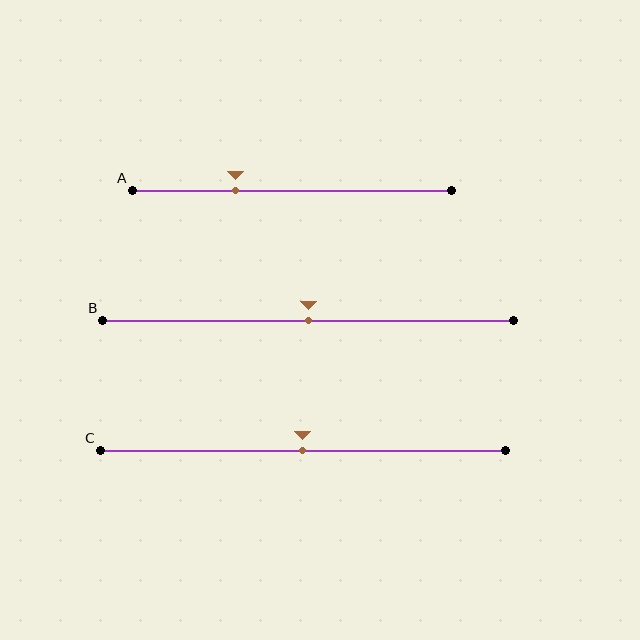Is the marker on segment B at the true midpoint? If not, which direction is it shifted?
Yes, the marker on segment B is at the true midpoint.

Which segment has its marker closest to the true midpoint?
Segment B has its marker closest to the true midpoint.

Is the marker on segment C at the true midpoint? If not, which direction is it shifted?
Yes, the marker on segment C is at the true midpoint.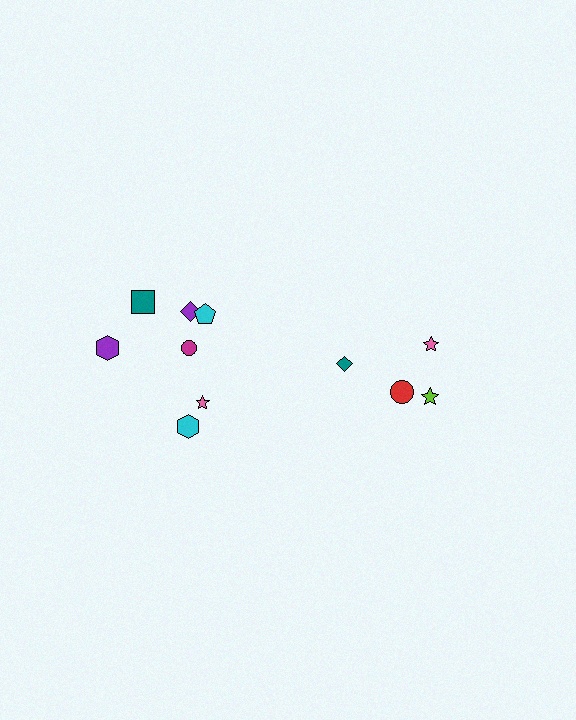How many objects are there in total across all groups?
There are 11 objects.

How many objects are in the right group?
There are 4 objects.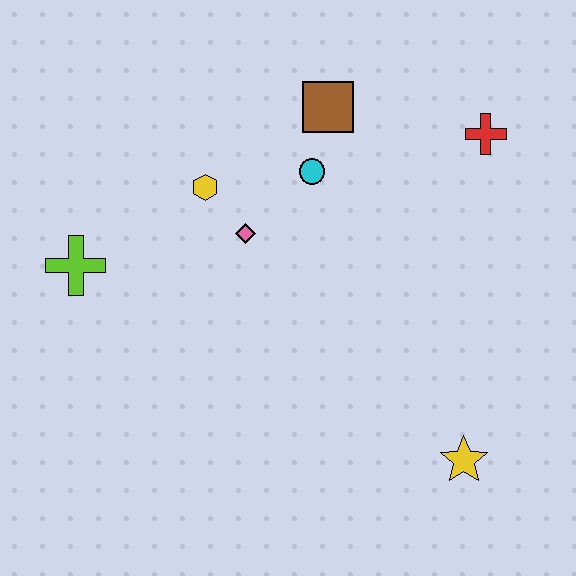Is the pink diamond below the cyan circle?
Yes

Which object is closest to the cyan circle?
The brown square is closest to the cyan circle.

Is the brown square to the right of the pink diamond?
Yes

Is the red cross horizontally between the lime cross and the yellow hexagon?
No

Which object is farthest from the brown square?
The yellow star is farthest from the brown square.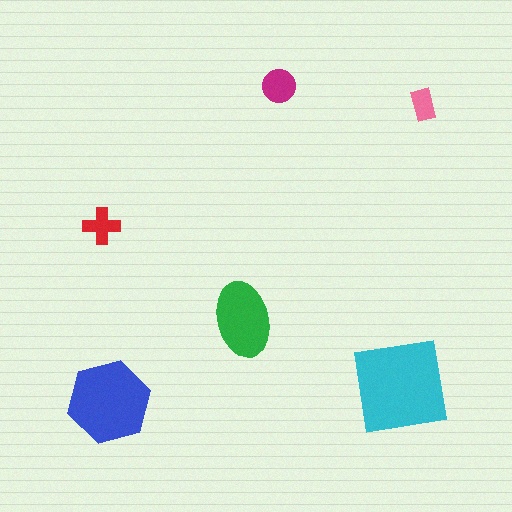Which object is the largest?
The cyan square.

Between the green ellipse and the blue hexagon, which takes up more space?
The blue hexagon.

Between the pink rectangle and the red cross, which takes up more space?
The red cross.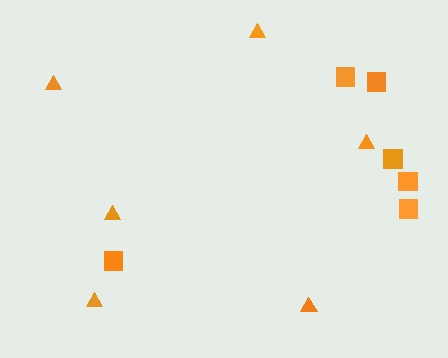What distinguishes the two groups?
There are 2 groups: one group of squares (6) and one group of triangles (6).